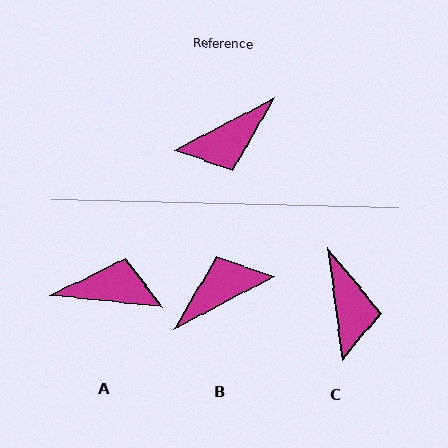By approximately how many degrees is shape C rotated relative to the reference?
Approximately 70 degrees counter-clockwise.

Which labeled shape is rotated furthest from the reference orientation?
B, about 180 degrees away.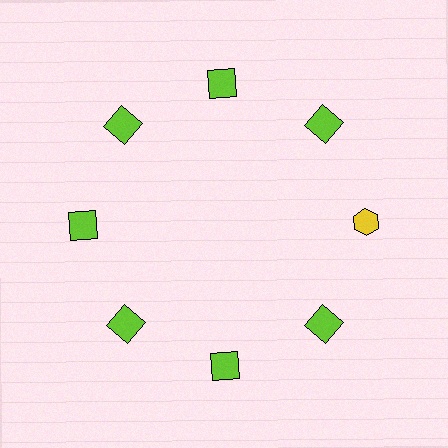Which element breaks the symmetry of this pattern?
The yellow hexagon at roughly the 3 o'clock position breaks the symmetry. All other shapes are lime squares.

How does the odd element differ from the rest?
It differs in both color (yellow instead of lime) and shape (hexagon instead of square).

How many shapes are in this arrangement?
There are 8 shapes arranged in a ring pattern.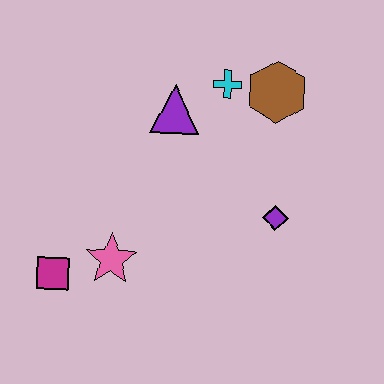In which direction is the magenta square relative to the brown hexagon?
The magenta square is to the left of the brown hexagon.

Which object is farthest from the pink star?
The brown hexagon is farthest from the pink star.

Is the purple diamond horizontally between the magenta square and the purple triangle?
No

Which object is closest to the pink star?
The magenta square is closest to the pink star.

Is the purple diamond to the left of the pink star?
No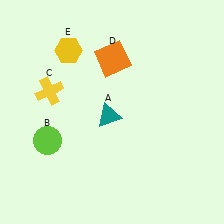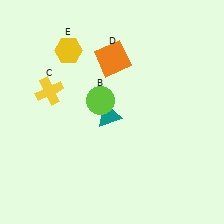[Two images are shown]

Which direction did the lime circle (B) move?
The lime circle (B) moved right.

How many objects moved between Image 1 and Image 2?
1 object moved between the two images.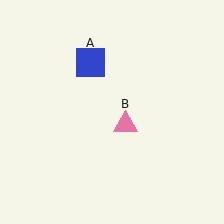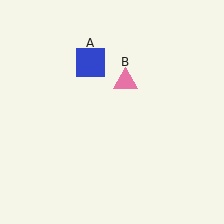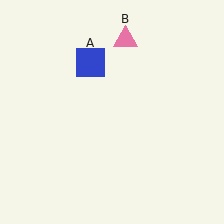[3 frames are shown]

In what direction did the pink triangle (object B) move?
The pink triangle (object B) moved up.